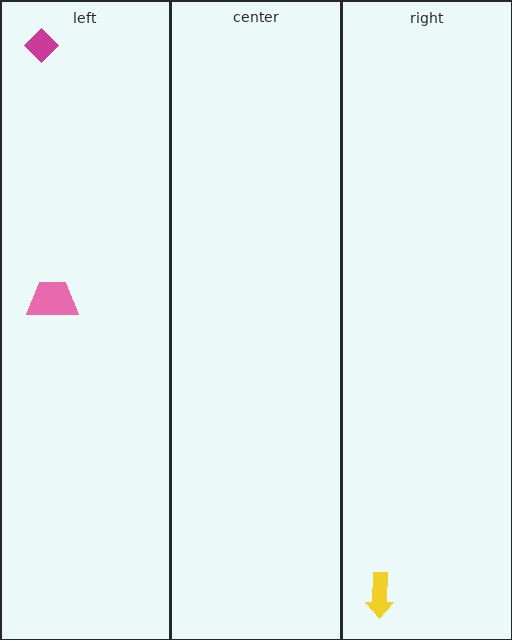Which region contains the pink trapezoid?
The left region.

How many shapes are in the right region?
1.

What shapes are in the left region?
The pink trapezoid, the magenta diamond.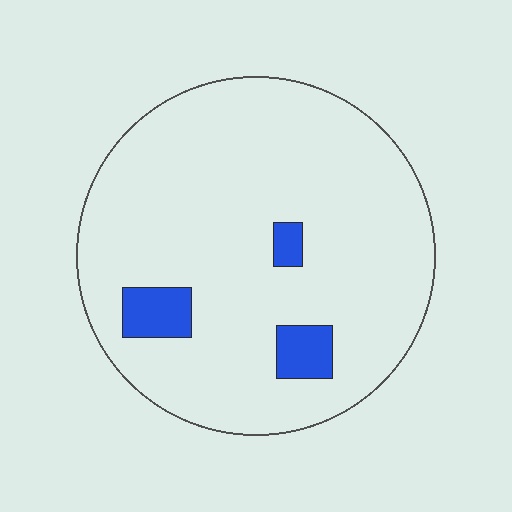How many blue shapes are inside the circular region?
3.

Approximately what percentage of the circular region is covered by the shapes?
Approximately 10%.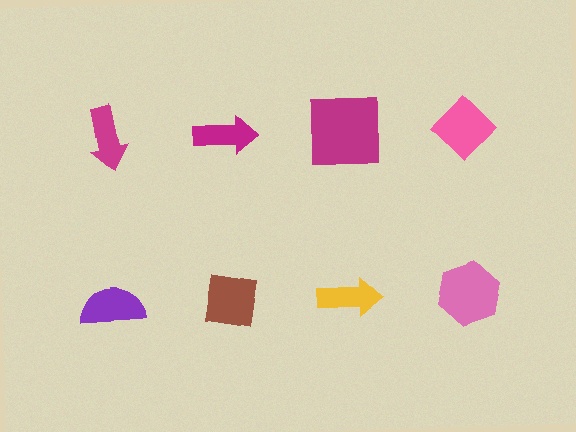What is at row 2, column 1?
A purple semicircle.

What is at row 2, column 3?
A yellow arrow.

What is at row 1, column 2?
A magenta arrow.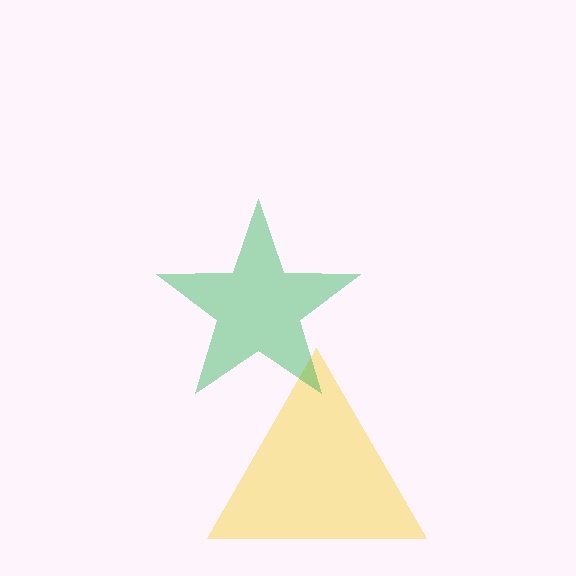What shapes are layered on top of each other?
The layered shapes are: a yellow triangle, a green star.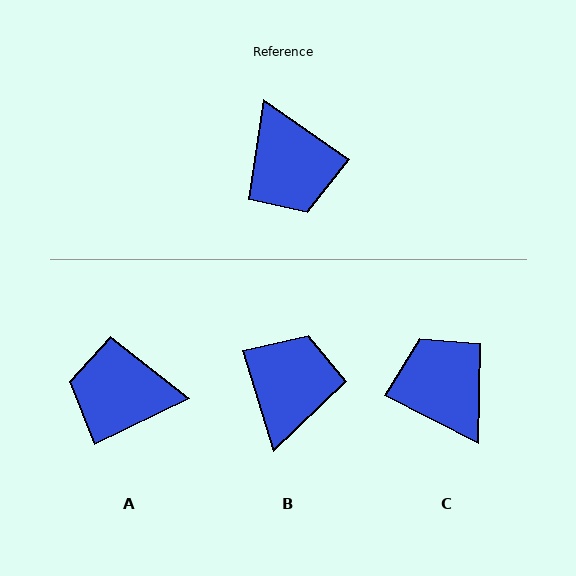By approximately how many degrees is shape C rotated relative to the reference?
Approximately 172 degrees clockwise.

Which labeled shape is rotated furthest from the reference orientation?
C, about 172 degrees away.